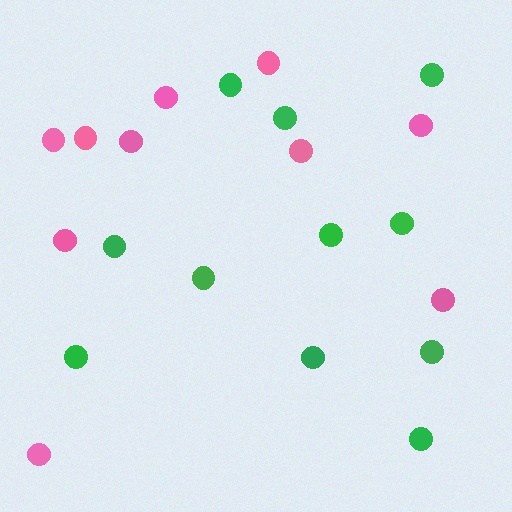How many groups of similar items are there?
There are 2 groups: one group of pink circles (10) and one group of green circles (11).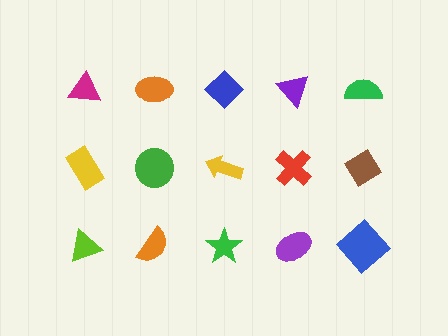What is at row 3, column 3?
A green star.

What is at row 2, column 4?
A red cross.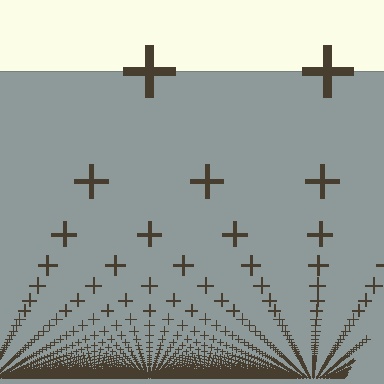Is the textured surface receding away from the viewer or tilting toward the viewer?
The surface appears to tilt toward the viewer. Texture elements get larger and sparser toward the top.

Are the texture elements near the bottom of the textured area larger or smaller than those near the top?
Smaller. The gradient is inverted — elements near the bottom are smaller and denser.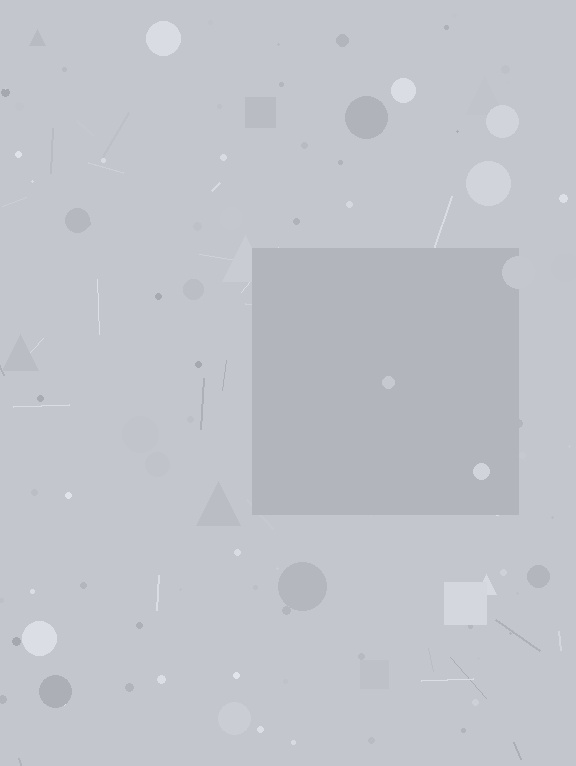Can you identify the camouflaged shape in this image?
The camouflaged shape is a square.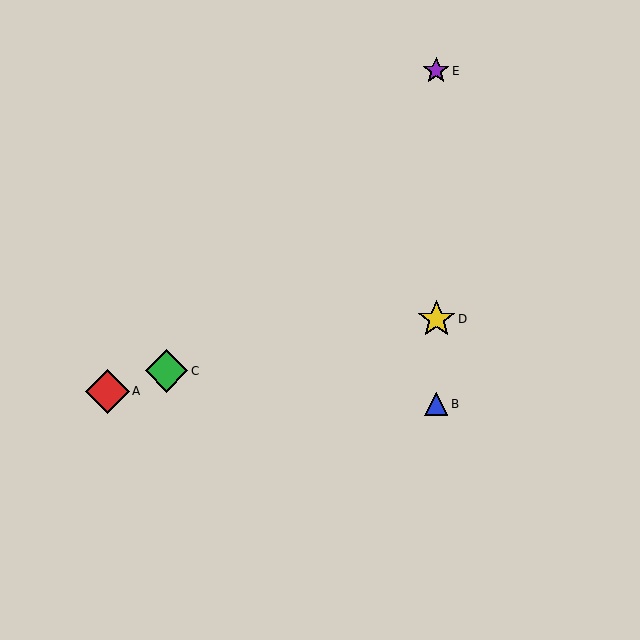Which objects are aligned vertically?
Objects B, D, E are aligned vertically.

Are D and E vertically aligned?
Yes, both are at x≈436.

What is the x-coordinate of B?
Object B is at x≈436.